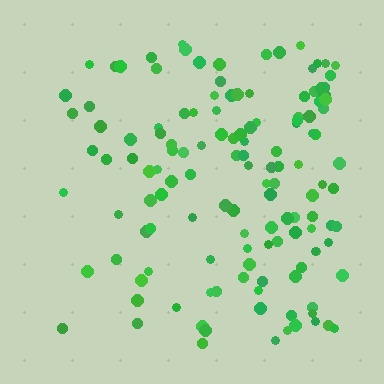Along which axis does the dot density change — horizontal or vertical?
Horizontal.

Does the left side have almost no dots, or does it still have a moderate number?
Still a moderate number, just noticeably fewer than the right.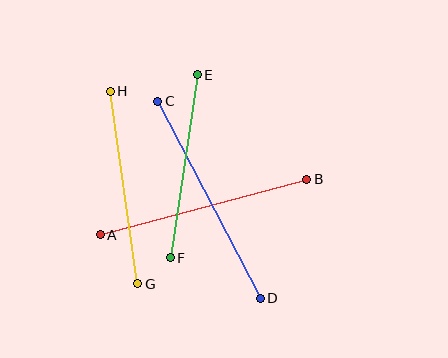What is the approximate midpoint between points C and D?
The midpoint is at approximately (209, 200) pixels.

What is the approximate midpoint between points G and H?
The midpoint is at approximately (124, 188) pixels.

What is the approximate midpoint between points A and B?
The midpoint is at approximately (204, 207) pixels.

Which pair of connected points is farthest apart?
Points C and D are farthest apart.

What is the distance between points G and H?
The distance is approximately 195 pixels.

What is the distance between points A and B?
The distance is approximately 214 pixels.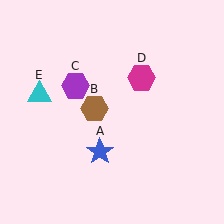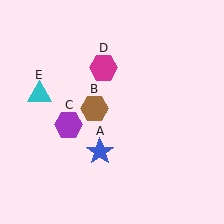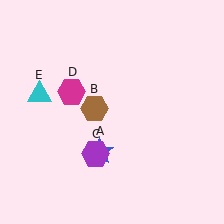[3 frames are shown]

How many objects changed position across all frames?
2 objects changed position: purple hexagon (object C), magenta hexagon (object D).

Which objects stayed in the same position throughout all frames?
Blue star (object A) and brown hexagon (object B) and cyan triangle (object E) remained stationary.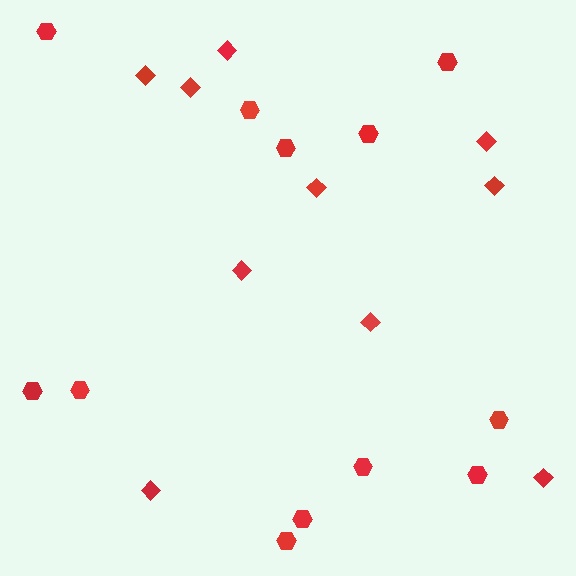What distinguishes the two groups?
There are 2 groups: one group of diamonds (10) and one group of hexagons (12).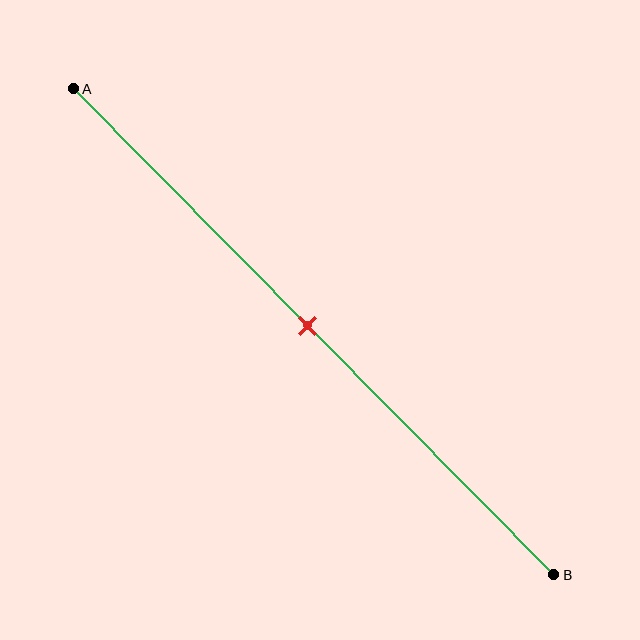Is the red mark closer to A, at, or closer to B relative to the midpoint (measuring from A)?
The red mark is approximately at the midpoint of segment AB.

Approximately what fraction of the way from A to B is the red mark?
The red mark is approximately 50% of the way from A to B.